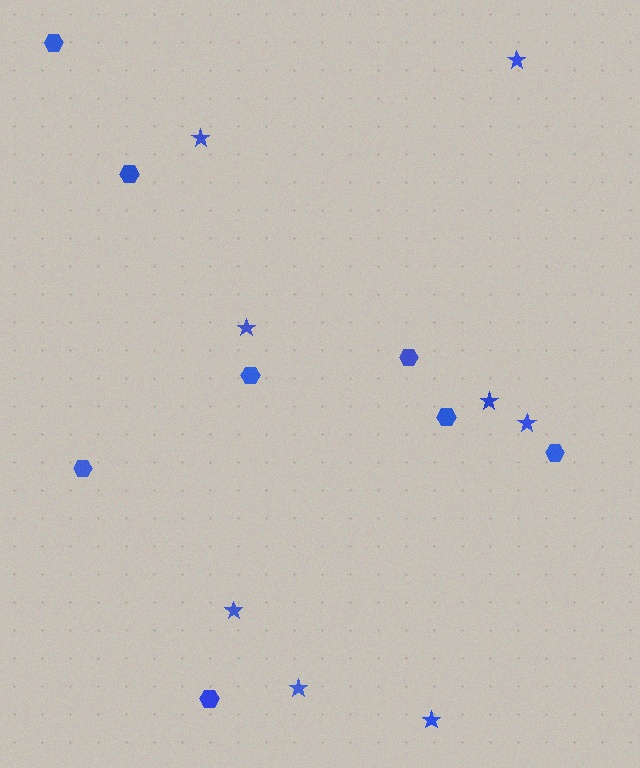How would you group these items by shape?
There are 2 groups: one group of hexagons (8) and one group of stars (8).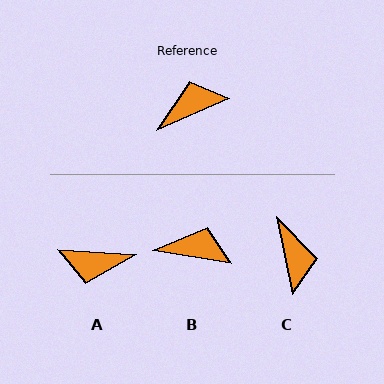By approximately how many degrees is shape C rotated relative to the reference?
Approximately 102 degrees clockwise.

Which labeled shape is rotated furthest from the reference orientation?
A, about 153 degrees away.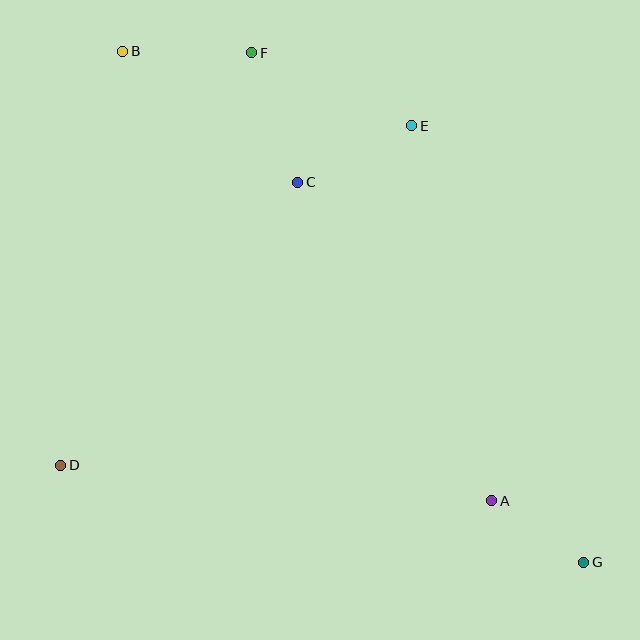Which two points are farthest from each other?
Points B and G are farthest from each other.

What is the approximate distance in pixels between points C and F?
The distance between C and F is approximately 137 pixels.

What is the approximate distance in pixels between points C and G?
The distance between C and G is approximately 476 pixels.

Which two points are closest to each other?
Points A and G are closest to each other.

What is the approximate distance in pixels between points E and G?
The distance between E and G is approximately 469 pixels.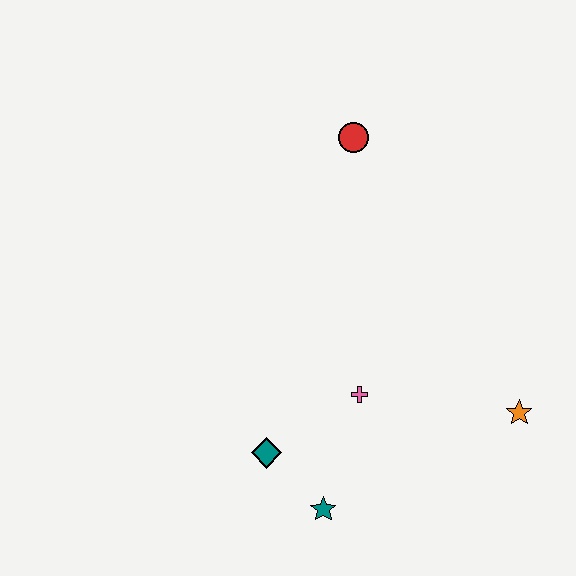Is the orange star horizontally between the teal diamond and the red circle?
No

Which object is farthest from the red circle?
The teal star is farthest from the red circle.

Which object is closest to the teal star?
The teal diamond is closest to the teal star.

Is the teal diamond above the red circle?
No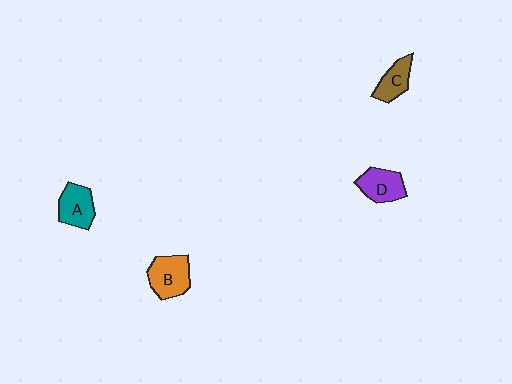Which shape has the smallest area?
Shape C (brown).